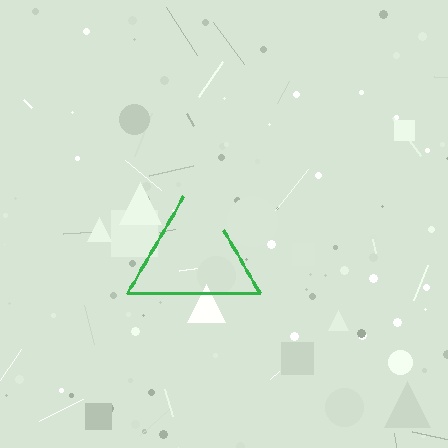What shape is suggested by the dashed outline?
The dashed outline suggests a triangle.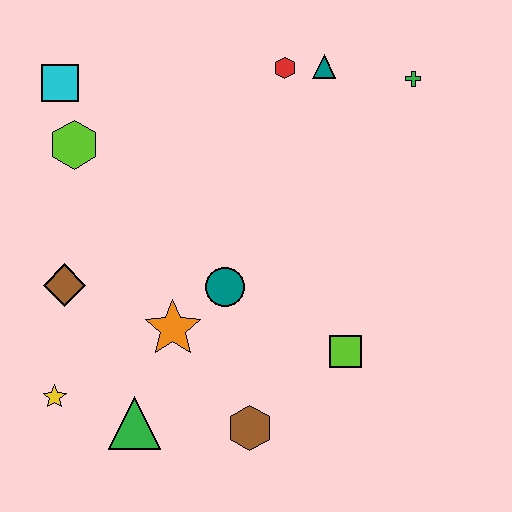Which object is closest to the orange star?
The teal circle is closest to the orange star.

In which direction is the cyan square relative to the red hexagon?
The cyan square is to the left of the red hexagon.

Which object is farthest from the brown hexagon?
The cyan square is farthest from the brown hexagon.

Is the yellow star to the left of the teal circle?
Yes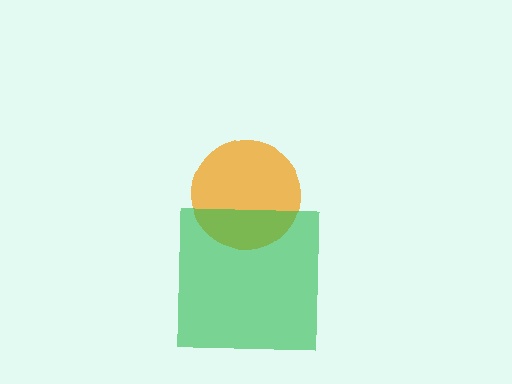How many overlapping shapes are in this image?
There are 2 overlapping shapes in the image.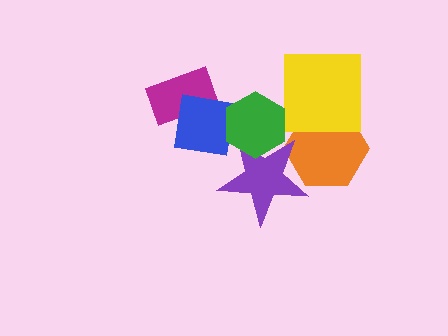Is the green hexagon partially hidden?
No, no other shape covers it.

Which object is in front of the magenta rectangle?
The blue square is in front of the magenta rectangle.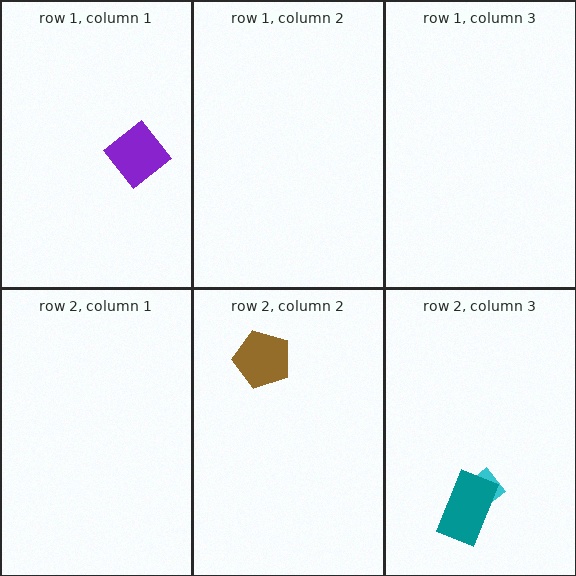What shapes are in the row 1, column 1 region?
The purple diamond.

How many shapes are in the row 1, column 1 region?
1.